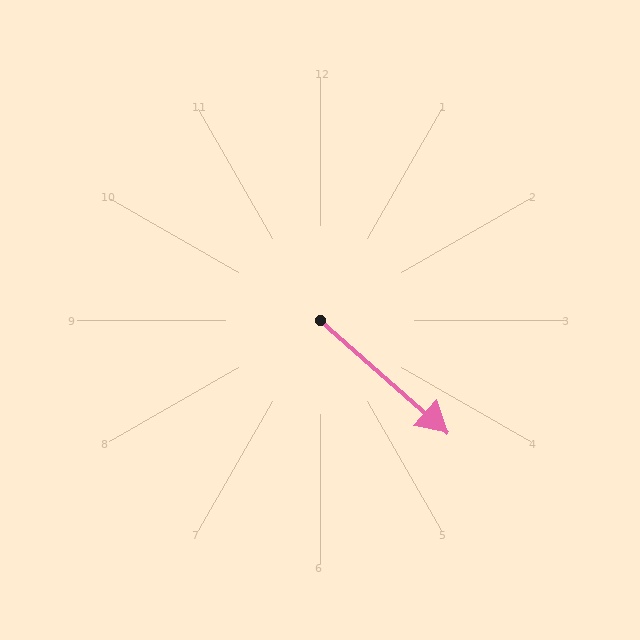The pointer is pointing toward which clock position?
Roughly 4 o'clock.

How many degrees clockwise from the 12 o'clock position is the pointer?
Approximately 131 degrees.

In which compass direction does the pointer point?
Southeast.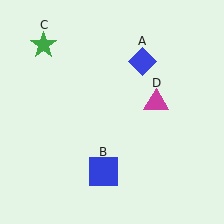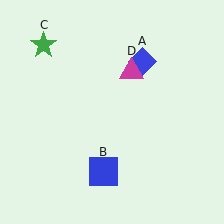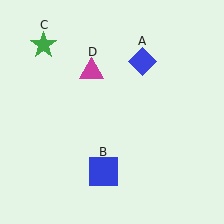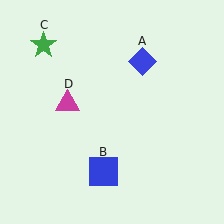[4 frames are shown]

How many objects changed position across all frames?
1 object changed position: magenta triangle (object D).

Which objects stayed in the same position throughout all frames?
Blue diamond (object A) and blue square (object B) and green star (object C) remained stationary.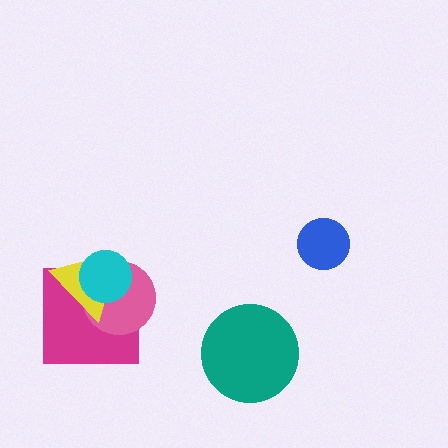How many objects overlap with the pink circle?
3 objects overlap with the pink circle.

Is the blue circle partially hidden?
No, no other shape covers it.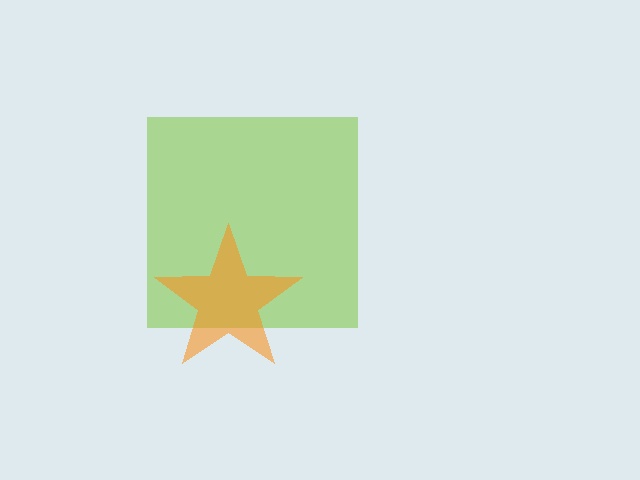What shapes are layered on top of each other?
The layered shapes are: a lime square, an orange star.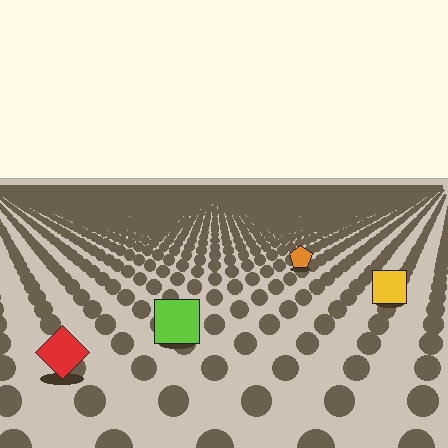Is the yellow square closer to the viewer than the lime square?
No. The lime square is closer — you can tell from the texture gradient: the ground texture is coarser near it.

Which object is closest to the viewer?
The red diamond is closest. The texture marks near it are larger and more spread out.